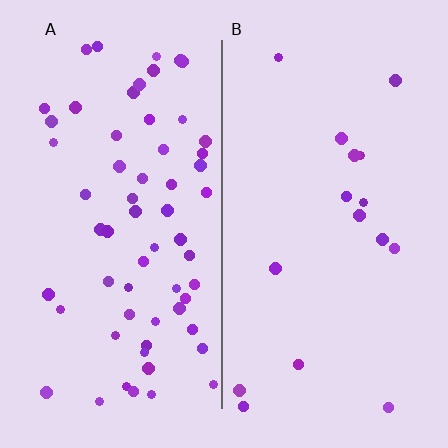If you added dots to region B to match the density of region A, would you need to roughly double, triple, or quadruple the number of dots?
Approximately quadruple.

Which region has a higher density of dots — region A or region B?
A (the left).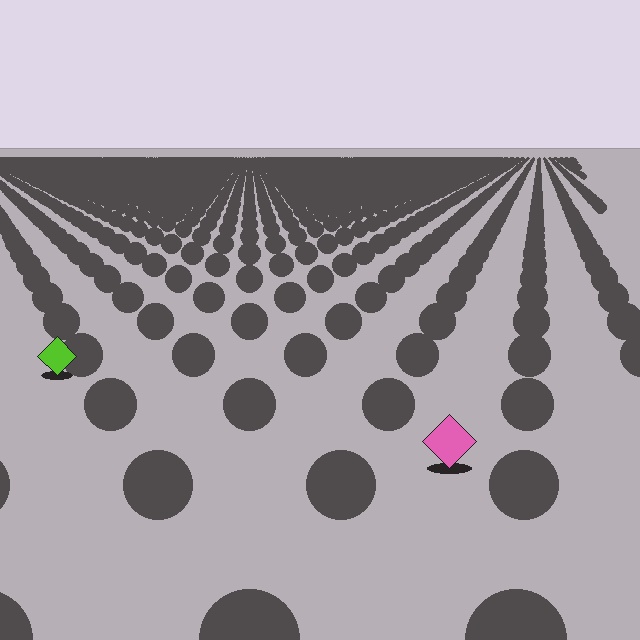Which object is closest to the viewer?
The pink diamond is closest. The texture marks near it are larger and more spread out.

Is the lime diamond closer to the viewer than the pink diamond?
No. The pink diamond is closer — you can tell from the texture gradient: the ground texture is coarser near it.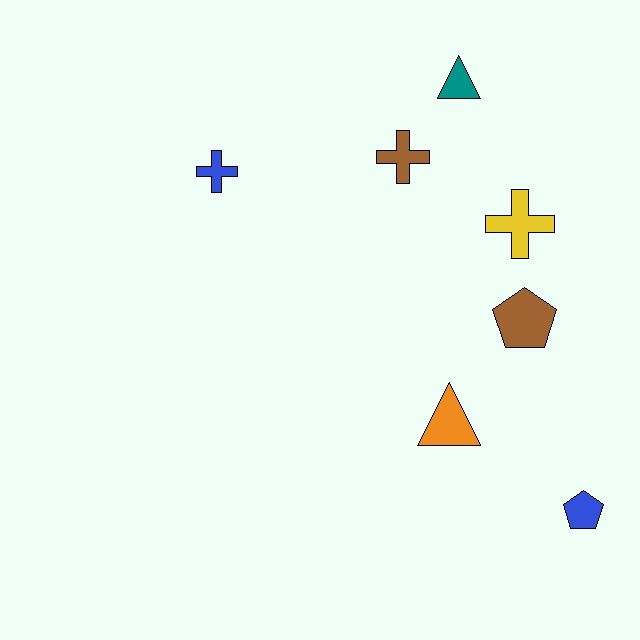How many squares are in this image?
There are no squares.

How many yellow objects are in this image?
There is 1 yellow object.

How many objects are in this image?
There are 7 objects.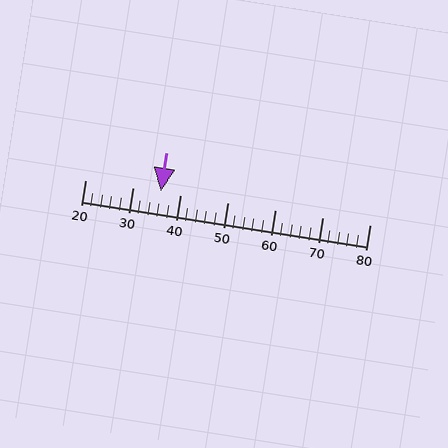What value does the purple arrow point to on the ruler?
The purple arrow points to approximately 36.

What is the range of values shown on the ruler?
The ruler shows values from 20 to 80.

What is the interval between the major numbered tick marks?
The major tick marks are spaced 10 units apart.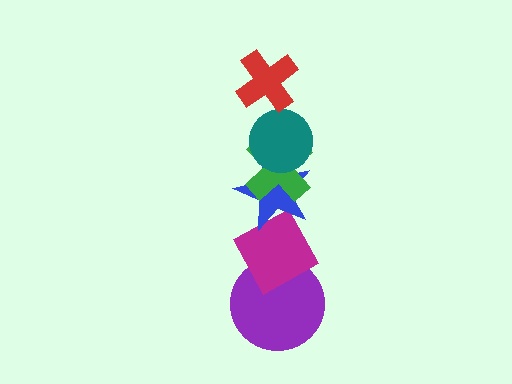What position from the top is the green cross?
The green cross is 3rd from the top.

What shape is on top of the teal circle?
The red cross is on top of the teal circle.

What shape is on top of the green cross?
The teal circle is on top of the green cross.